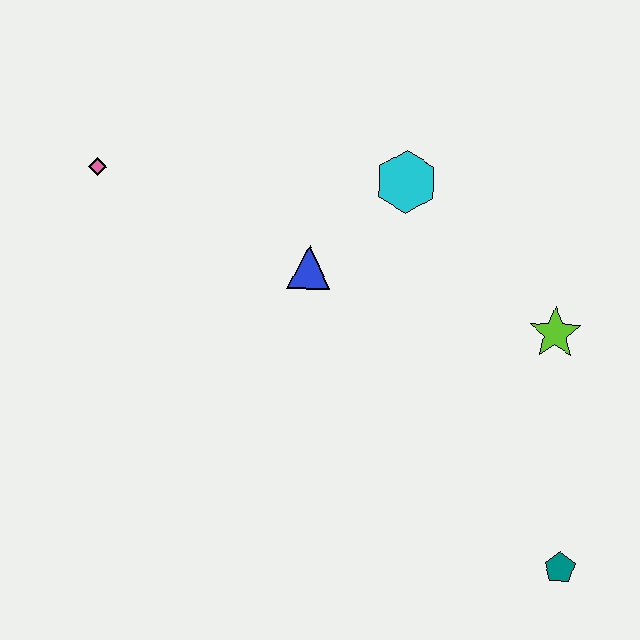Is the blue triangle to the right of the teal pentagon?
No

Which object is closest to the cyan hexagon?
The blue triangle is closest to the cyan hexagon.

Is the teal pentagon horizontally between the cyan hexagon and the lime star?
No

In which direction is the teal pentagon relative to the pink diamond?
The teal pentagon is to the right of the pink diamond.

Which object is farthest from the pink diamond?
The teal pentagon is farthest from the pink diamond.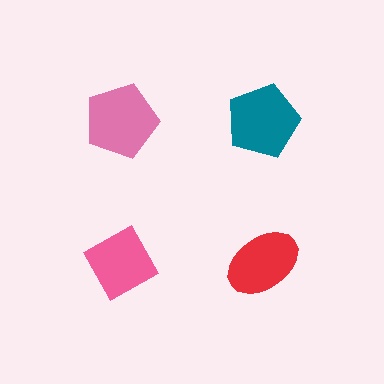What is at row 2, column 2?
A red ellipse.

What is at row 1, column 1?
A pink pentagon.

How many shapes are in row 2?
2 shapes.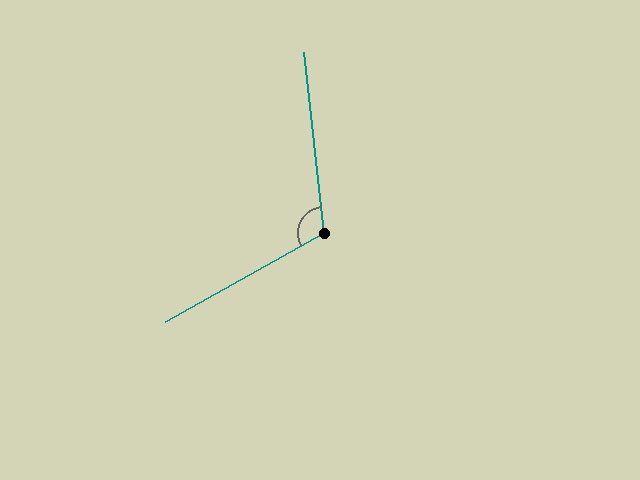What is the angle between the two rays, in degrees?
Approximately 113 degrees.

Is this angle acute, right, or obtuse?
It is obtuse.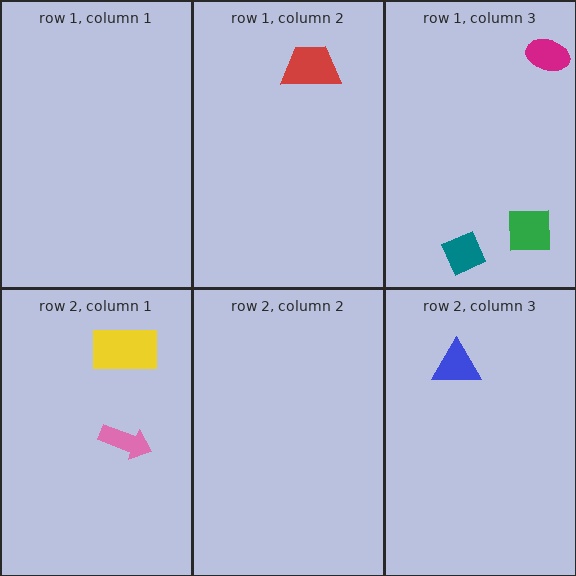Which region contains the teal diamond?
The row 1, column 3 region.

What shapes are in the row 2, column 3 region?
The blue triangle.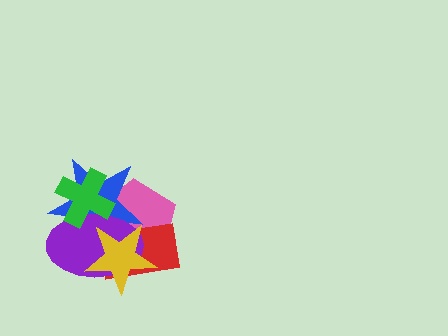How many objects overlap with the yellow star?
4 objects overlap with the yellow star.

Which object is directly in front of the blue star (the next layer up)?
The purple ellipse is directly in front of the blue star.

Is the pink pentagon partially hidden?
Yes, it is partially covered by another shape.